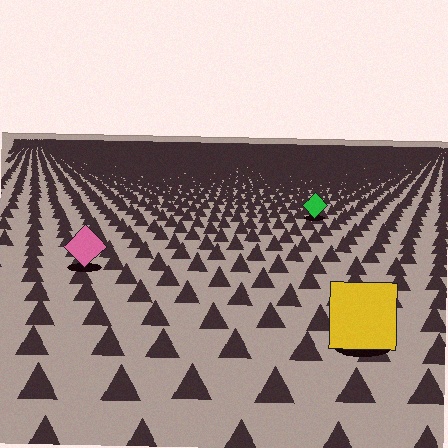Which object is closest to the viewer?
The yellow square is closest. The texture marks near it are larger and more spread out.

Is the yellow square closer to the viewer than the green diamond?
Yes. The yellow square is closer — you can tell from the texture gradient: the ground texture is coarser near it.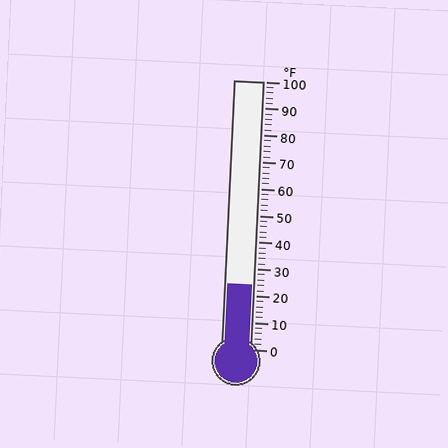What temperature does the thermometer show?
The thermometer shows approximately 24°F.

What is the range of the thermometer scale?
The thermometer scale ranges from 0°F to 100°F.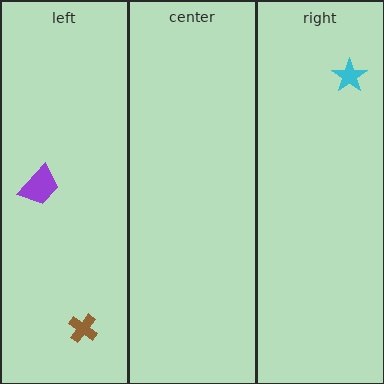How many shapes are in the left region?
2.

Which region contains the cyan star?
The right region.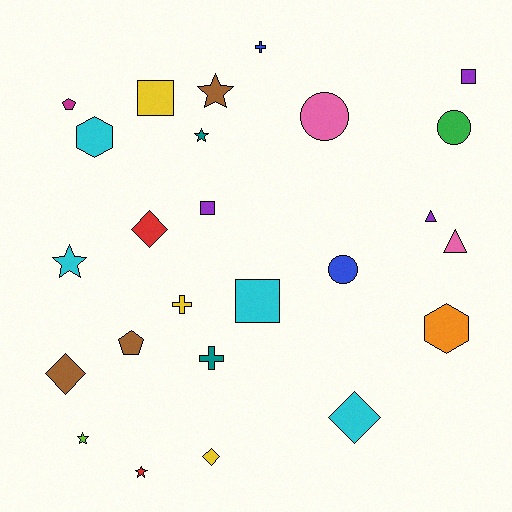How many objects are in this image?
There are 25 objects.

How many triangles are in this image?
There are 2 triangles.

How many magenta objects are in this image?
There is 1 magenta object.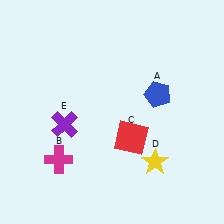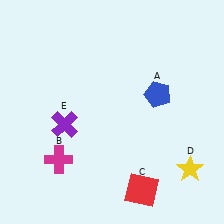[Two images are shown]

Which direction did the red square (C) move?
The red square (C) moved down.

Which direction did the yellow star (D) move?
The yellow star (D) moved right.